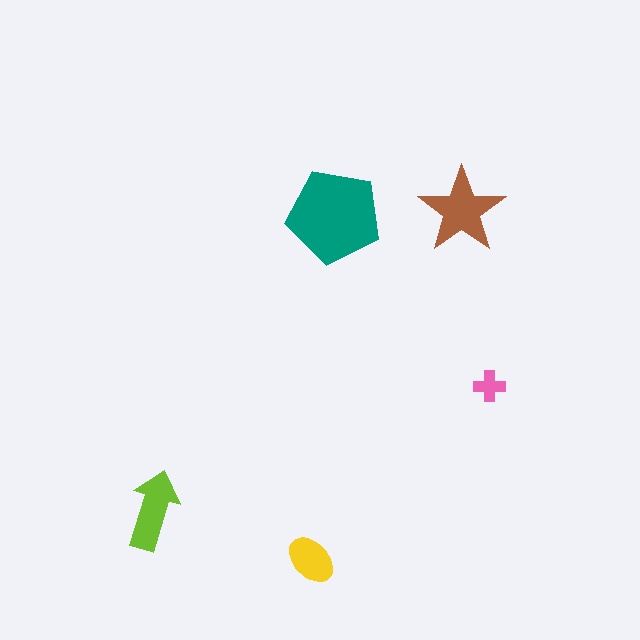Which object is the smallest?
The pink cross.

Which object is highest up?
The brown star is topmost.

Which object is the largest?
The teal pentagon.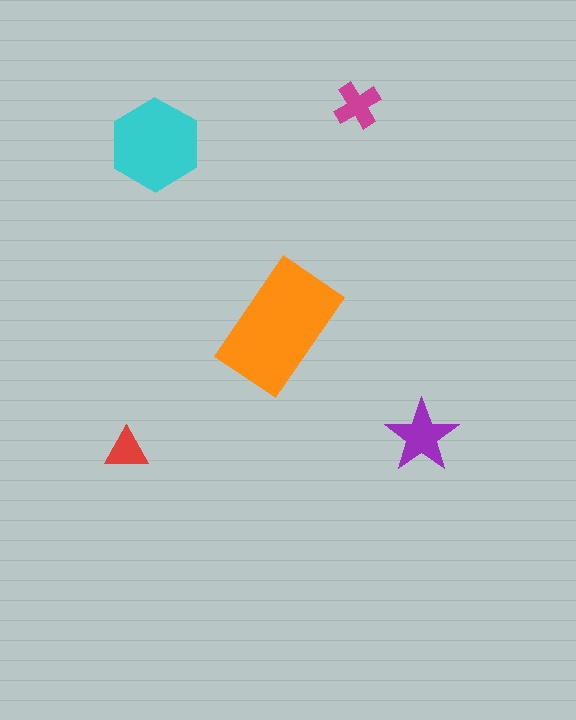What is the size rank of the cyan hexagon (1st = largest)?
2nd.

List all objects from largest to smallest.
The orange rectangle, the cyan hexagon, the purple star, the magenta cross, the red triangle.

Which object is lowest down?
The red triangle is bottommost.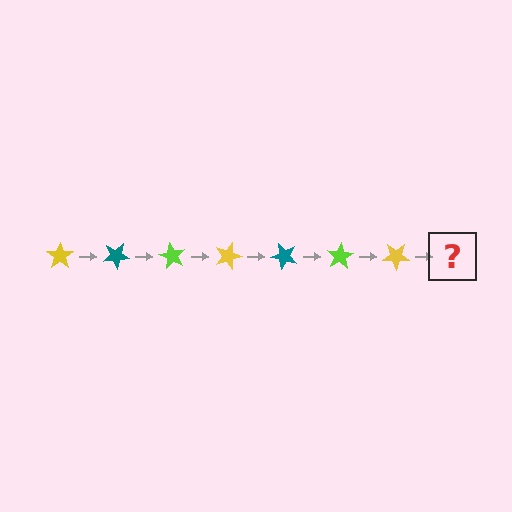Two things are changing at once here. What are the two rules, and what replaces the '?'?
The two rules are that it rotates 30 degrees each step and the color cycles through yellow, teal, and lime. The '?' should be a teal star, rotated 210 degrees from the start.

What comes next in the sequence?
The next element should be a teal star, rotated 210 degrees from the start.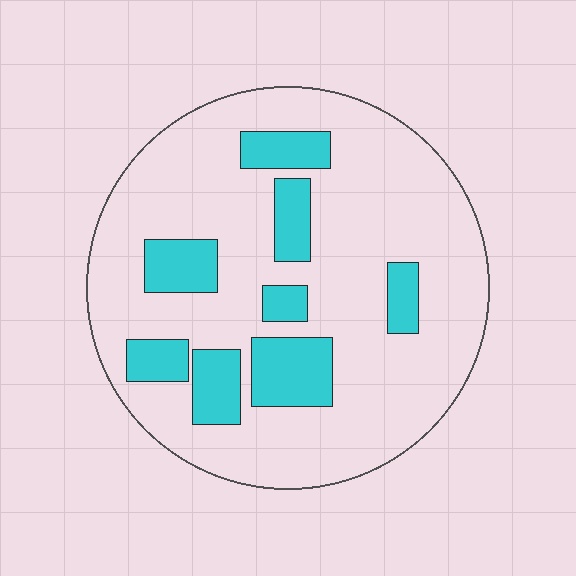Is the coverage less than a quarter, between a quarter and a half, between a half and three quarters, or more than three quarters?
Less than a quarter.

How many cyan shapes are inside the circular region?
8.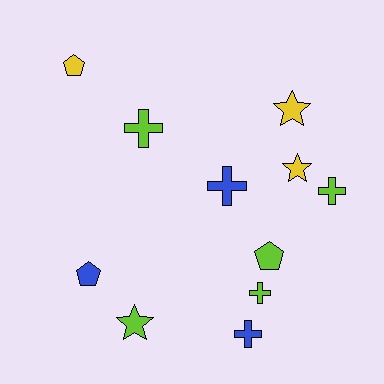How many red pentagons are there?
There are no red pentagons.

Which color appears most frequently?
Lime, with 5 objects.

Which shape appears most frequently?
Cross, with 5 objects.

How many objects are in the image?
There are 11 objects.